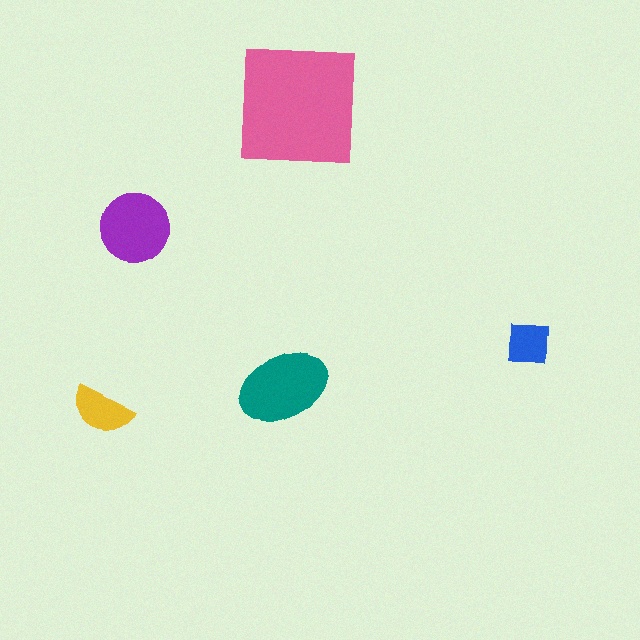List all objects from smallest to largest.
The blue square, the yellow semicircle, the purple circle, the teal ellipse, the pink square.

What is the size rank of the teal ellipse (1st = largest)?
2nd.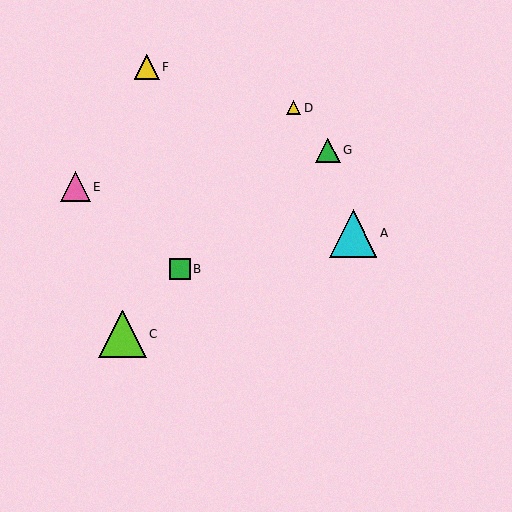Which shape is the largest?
The lime triangle (labeled C) is the largest.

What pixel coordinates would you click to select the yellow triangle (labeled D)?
Click at (294, 108) to select the yellow triangle D.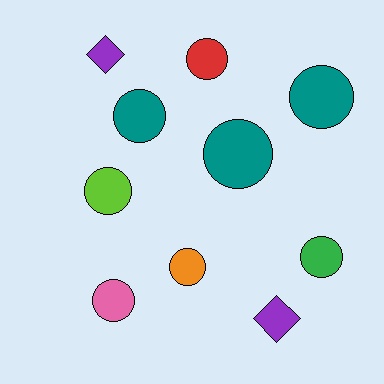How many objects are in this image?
There are 10 objects.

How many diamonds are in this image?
There are 2 diamonds.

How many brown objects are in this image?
There are no brown objects.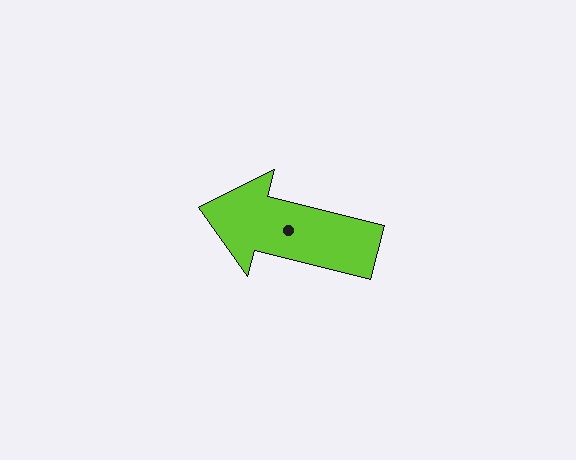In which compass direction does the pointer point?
West.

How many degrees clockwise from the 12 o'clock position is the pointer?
Approximately 284 degrees.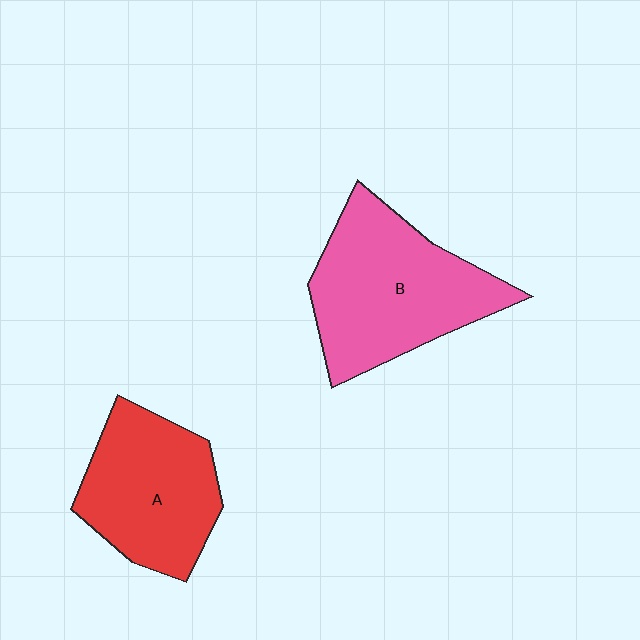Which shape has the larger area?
Shape B (pink).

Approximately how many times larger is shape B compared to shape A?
Approximately 1.2 times.